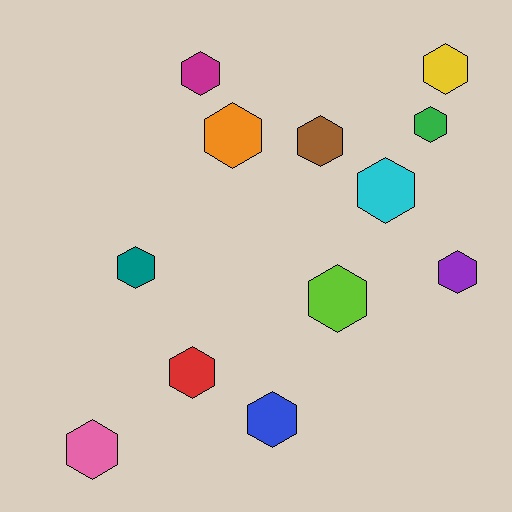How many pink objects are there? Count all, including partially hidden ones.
There is 1 pink object.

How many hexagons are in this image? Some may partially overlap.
There are 12 hexagons.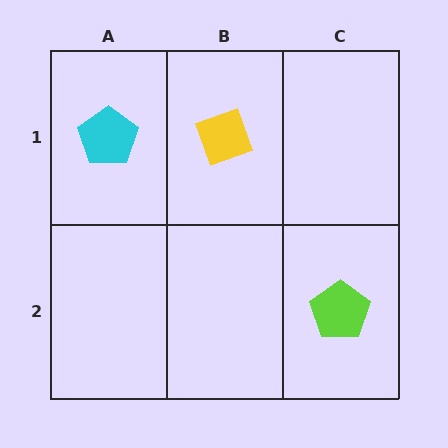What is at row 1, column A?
A cyan pentagon.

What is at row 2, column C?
A lime pentagon.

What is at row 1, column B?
A yellow diamond.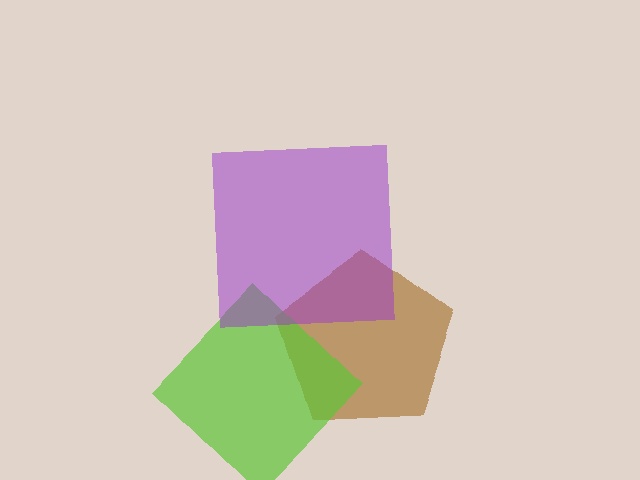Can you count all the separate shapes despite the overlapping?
Yes, there are 3 separate shapes.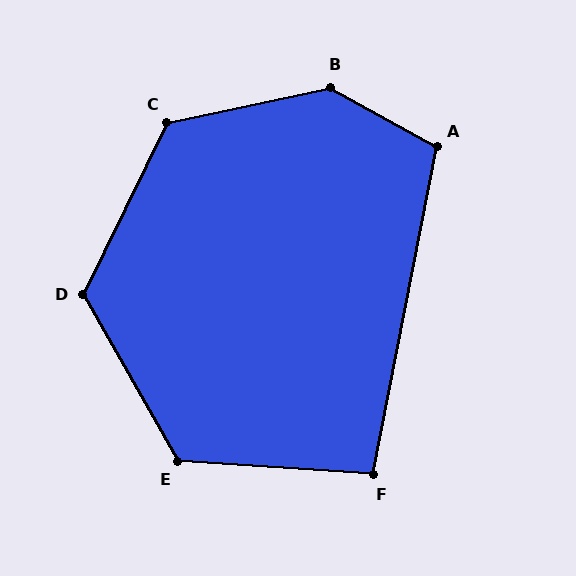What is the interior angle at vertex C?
Approximately 128 degrees (obtuse).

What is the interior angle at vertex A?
Approximately 108 degrees (obtuse).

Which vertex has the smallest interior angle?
F, at approximately 97 degrees.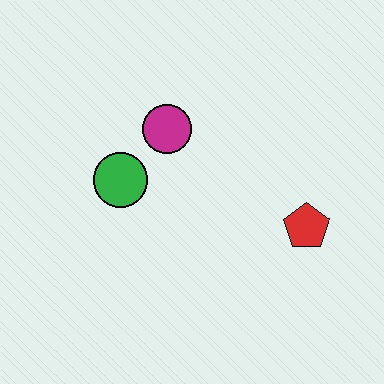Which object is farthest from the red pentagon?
The green circle is farthest from the red pentagon.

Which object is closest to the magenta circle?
The green circle is closest to the magenta circle.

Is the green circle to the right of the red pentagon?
No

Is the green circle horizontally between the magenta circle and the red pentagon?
No